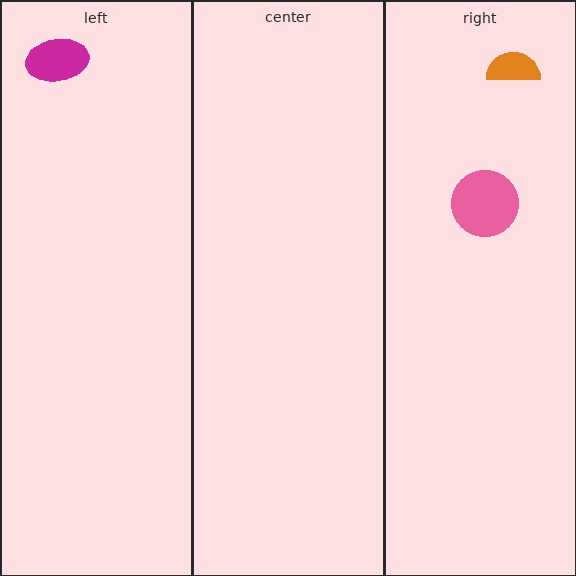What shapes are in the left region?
The magenta ellipse.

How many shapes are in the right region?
2.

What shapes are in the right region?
The pink circle, the orange semicircle.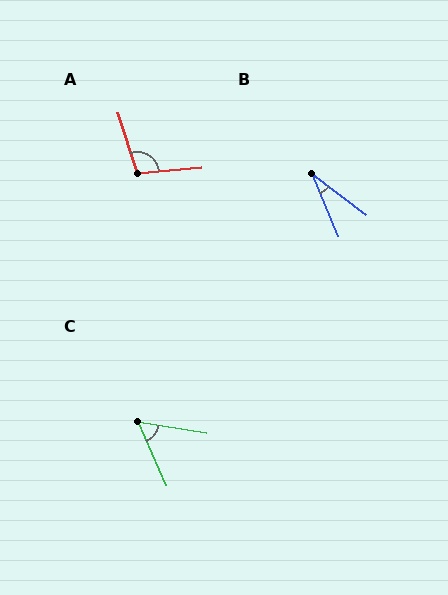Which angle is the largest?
A, at approximately 102 degrees.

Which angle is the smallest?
B, at approximately 31 degrees.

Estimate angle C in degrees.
Approximately 57 degrees.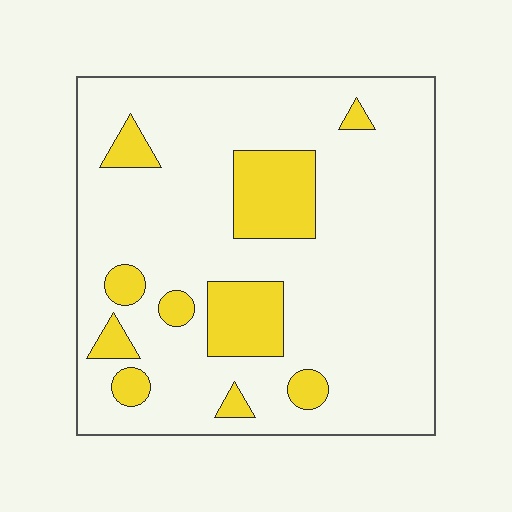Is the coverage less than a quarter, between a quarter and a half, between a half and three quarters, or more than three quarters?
Less than a quarter.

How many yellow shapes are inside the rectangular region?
10.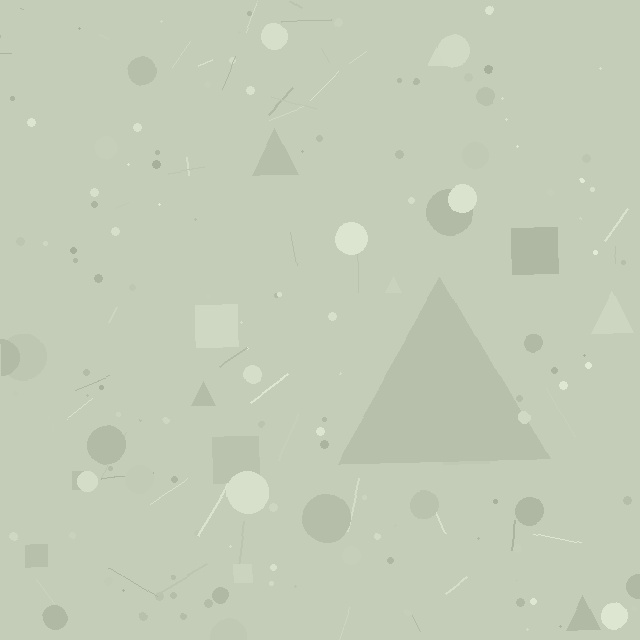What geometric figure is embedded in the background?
A triangle is embedded in the background.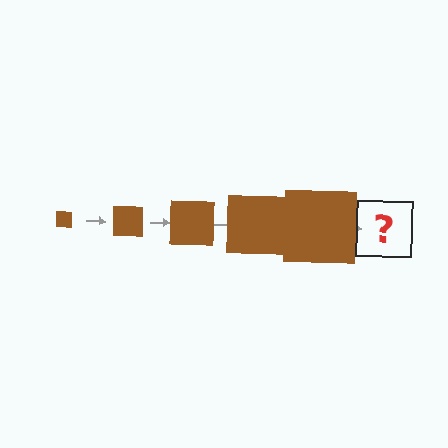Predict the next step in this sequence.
The next step is a brown square, larger than the previous one.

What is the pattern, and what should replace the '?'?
The pattern is that the square gets progressively larger each step. The '?' should be a brown square, larger than the previous one.